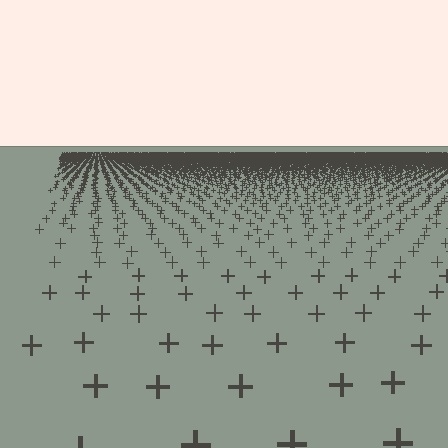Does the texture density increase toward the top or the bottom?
Density increases toward the top.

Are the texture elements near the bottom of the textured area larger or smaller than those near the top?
Larger. Near the bottom, elements are closer to the viewer and appear at a bigger on-screen size.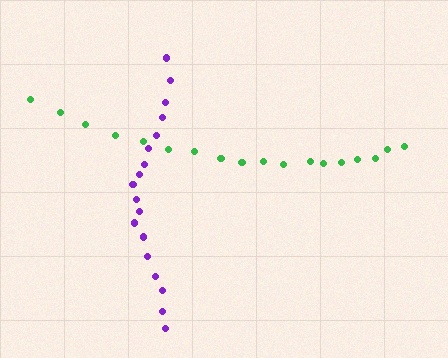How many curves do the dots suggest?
There are 2 distinct paths.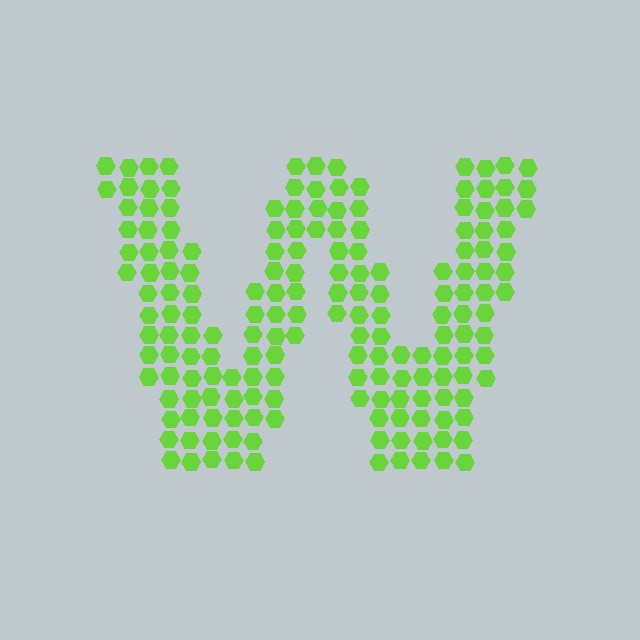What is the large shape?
The large shape is the letter W.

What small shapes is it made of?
It is made of small hexagons.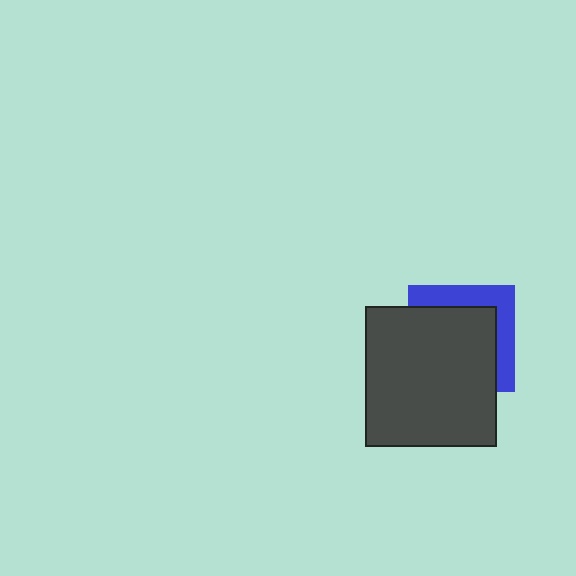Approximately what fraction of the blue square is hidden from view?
Roughly 68% of the blue square is hidden behind the dark gray rectangle.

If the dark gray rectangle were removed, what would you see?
You would see the complete blue square.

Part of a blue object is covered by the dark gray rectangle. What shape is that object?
It is a square.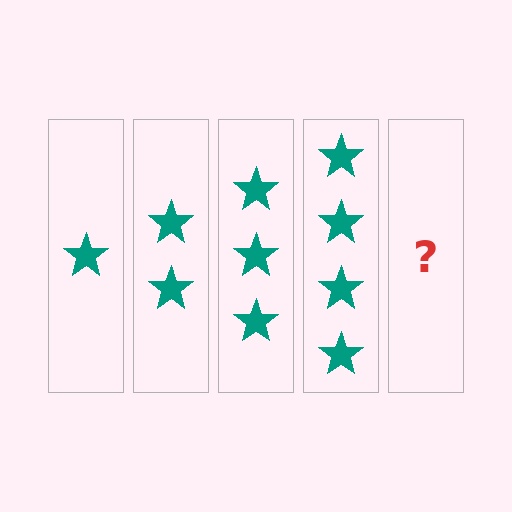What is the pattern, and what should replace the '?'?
The pattern is that each step adds one more star. The '?' should be 5 stars.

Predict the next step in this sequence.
The next step is 5 stars.